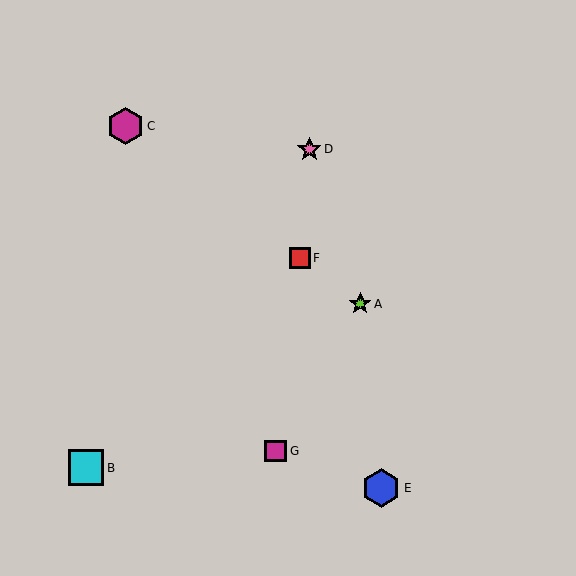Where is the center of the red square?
The center of the red square is at (300, 258).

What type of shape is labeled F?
Shape F is a red square.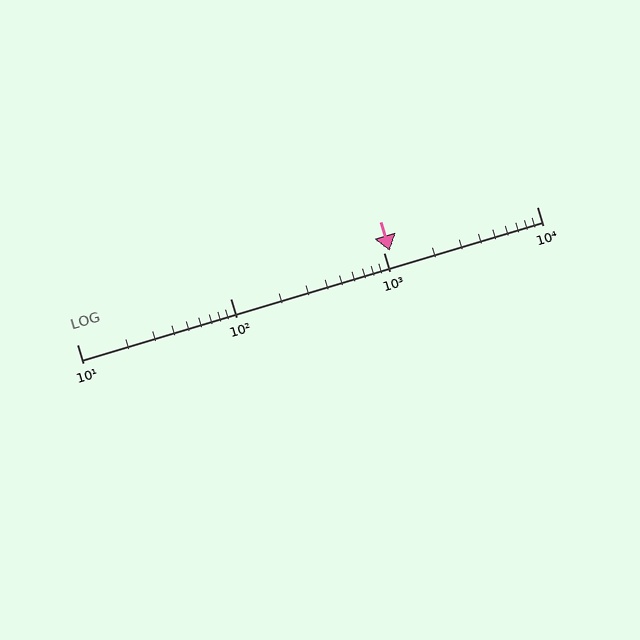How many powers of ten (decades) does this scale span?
The scale spans 3 decades, from 10 to 10000.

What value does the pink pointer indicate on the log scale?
The pointer indicates approximately 1100.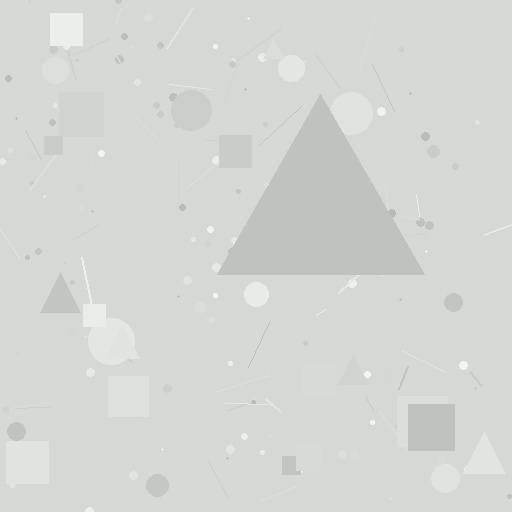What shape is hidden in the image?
A triangle is hidden in the image.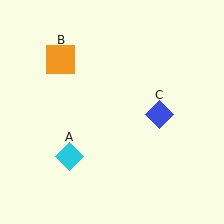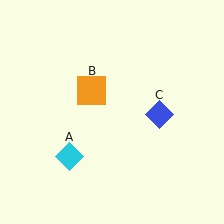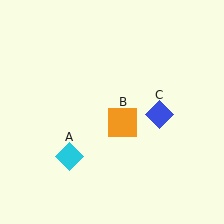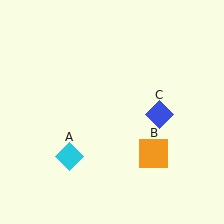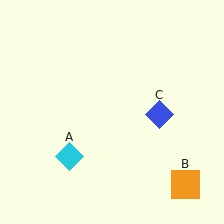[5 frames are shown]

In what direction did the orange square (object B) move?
The orange square (object B) moved down and to the right.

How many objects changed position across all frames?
1 object changed position: orange square (object B).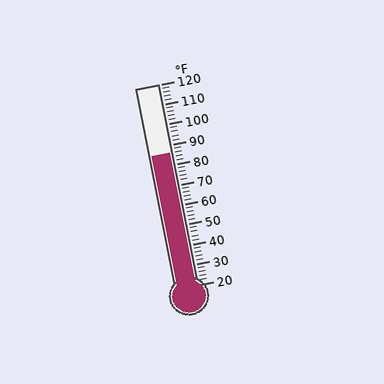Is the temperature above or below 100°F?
The temperature is below 100°F.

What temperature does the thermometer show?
The thermometer shows approximately 86°F.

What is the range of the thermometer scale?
The thermometer scale ranges from 20°F to 120°F.